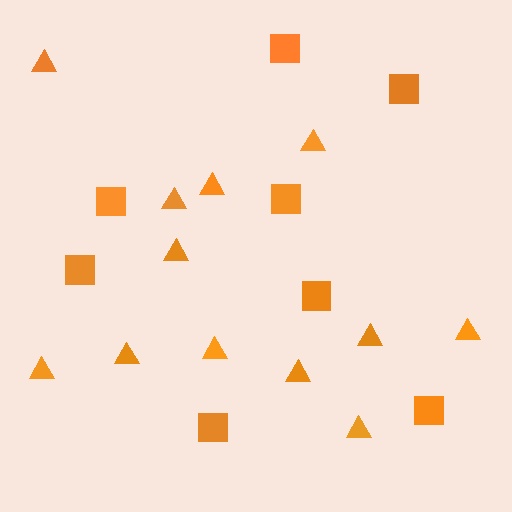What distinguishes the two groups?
There are 2 groups: one group of squares (8) and one group of triangles (12).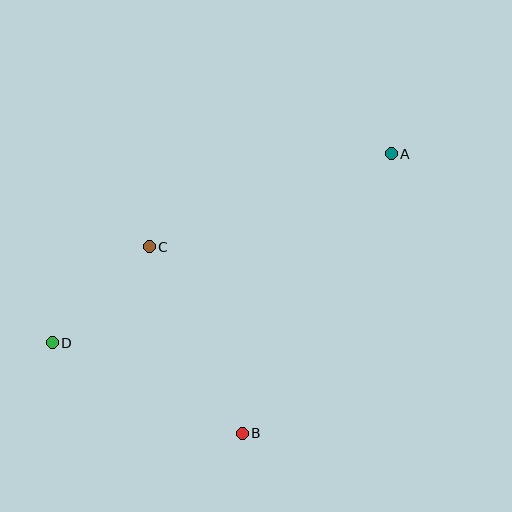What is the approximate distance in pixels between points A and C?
The distance between A and C is approximately 259 pixels.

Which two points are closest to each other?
Points C and D are closest to each other.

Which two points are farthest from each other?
Points A and D are farthest from each other.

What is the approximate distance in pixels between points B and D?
The distance between B and D is approximately 211 pixels.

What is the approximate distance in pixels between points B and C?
The distance between B and C is approximately 208 pixels.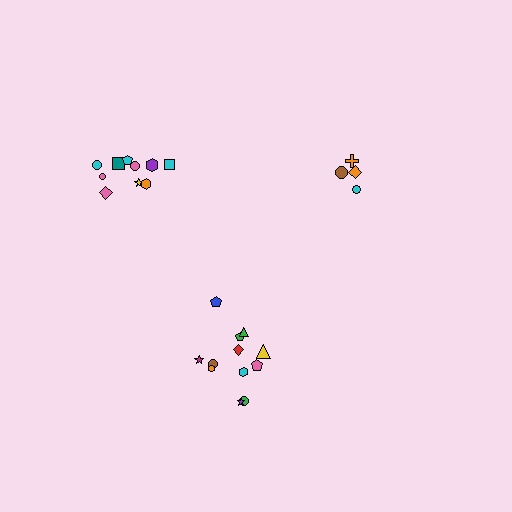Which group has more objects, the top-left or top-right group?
The top-left group.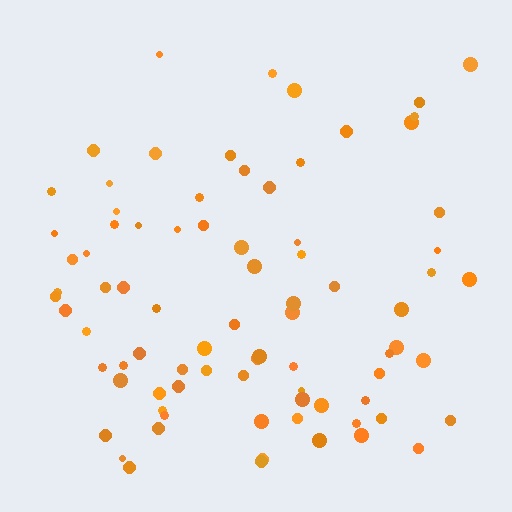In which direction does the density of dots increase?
From top to bottom, with the bottom side densest.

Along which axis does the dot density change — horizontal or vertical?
Vertical.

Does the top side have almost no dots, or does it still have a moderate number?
Still a moderate number, just noticeably fewer than the bottom.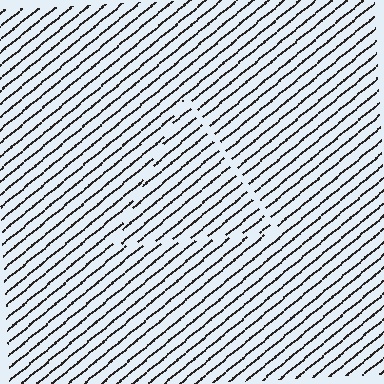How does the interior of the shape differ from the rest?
The interior of the shape contains the same grating, shifted by half a period — the contour is defined by the phase discontinuity where line-ends from the inner and outer gratings abut.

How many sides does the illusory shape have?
3 sides — the line-ends trace a triangle.